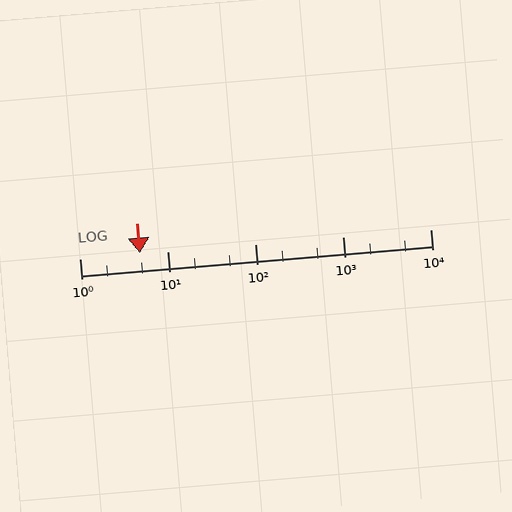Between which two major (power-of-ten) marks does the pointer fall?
The pointer is between 1 and 10.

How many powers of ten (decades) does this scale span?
The scale spans 4 decades, from 1 to 10000.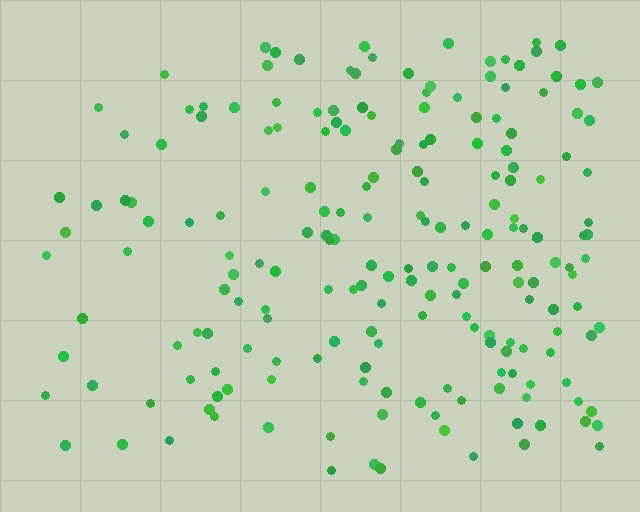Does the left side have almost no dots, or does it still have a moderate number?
Still a moderate number, just noticeably fewer than the right.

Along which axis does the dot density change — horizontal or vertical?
Horizontal.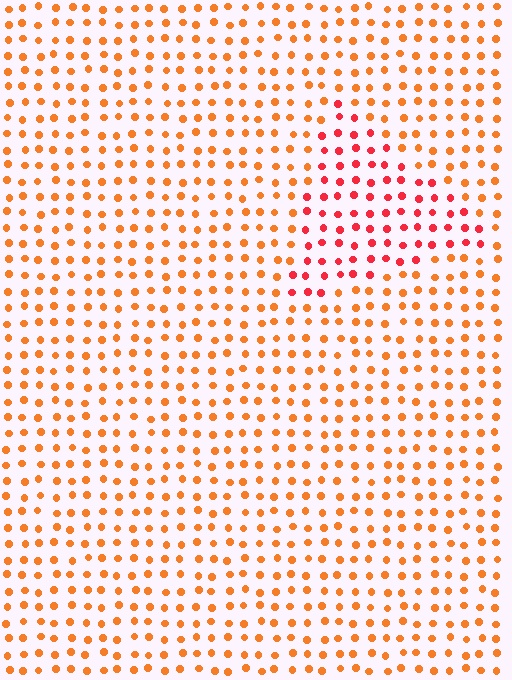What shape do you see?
I see a triangle.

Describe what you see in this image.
The image is filled with small orange elements in a uniform arrangement. A triangle-shaped region is visible where the elements are tinted to a slightly different hue, forming a subtle color boundary.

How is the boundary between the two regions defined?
The boundary is defined purely by a slight shift in hue (about 32 degrees). Spacing, size, and orientation are identical on both sides.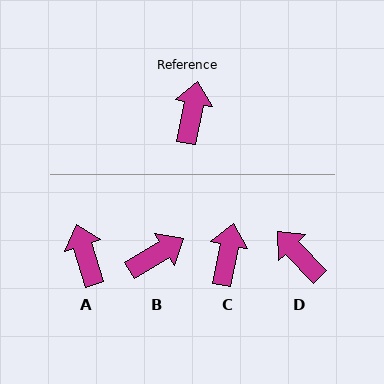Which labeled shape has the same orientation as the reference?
C.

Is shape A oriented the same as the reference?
No, it is off by about 28 degrees.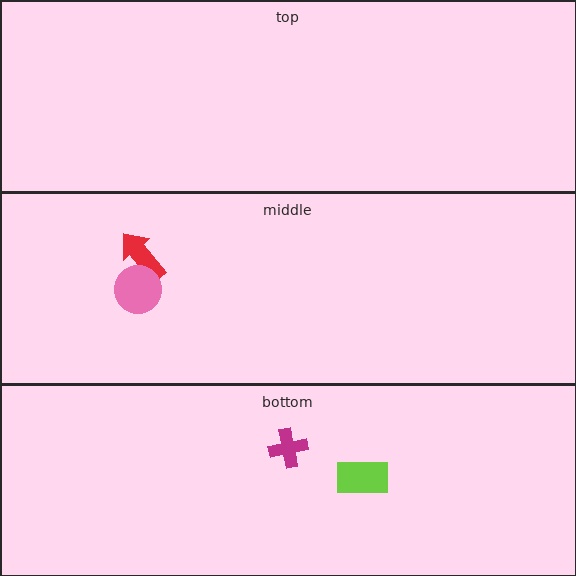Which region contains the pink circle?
The middle region.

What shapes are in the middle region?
The red arrow, the pink circle.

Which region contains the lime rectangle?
The bottom region.